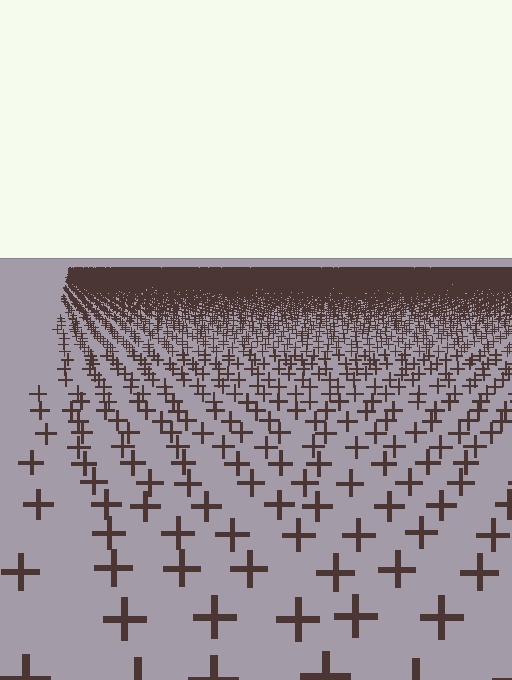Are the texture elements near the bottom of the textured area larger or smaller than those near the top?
Larger. Near the bottom, elements are closer to the viewer and appear at a bigger on-screen size.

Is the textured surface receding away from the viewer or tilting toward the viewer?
The surface is receding away from the viewer. Texture elements get smaller and denser toward the top.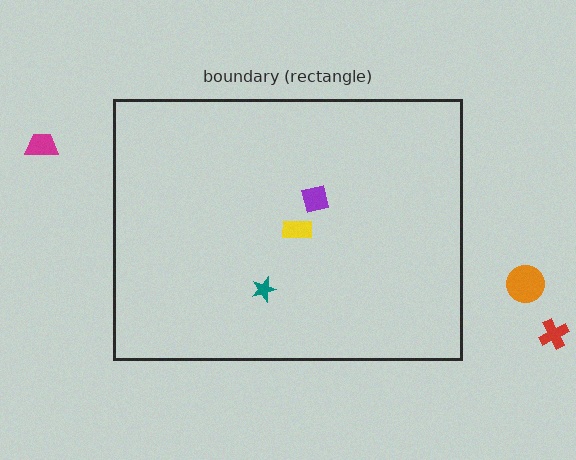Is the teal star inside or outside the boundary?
Inside.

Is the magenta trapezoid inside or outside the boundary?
Outside.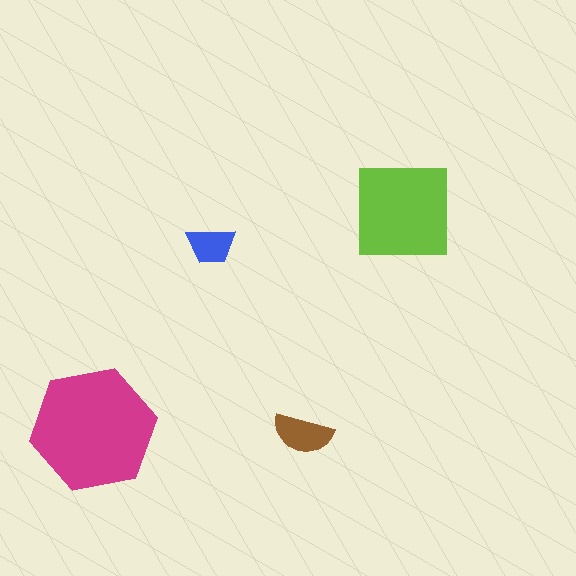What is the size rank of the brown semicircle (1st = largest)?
3rd.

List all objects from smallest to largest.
The blue trapezoid, the brown semicircle, the lime square, the magenta hexagon.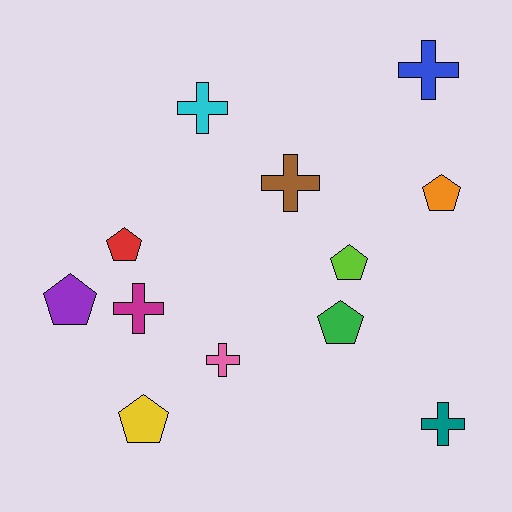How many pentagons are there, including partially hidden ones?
There are 6 pentagons.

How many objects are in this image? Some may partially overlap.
There are 12 objects.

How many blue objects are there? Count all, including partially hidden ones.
There is 1 blue object.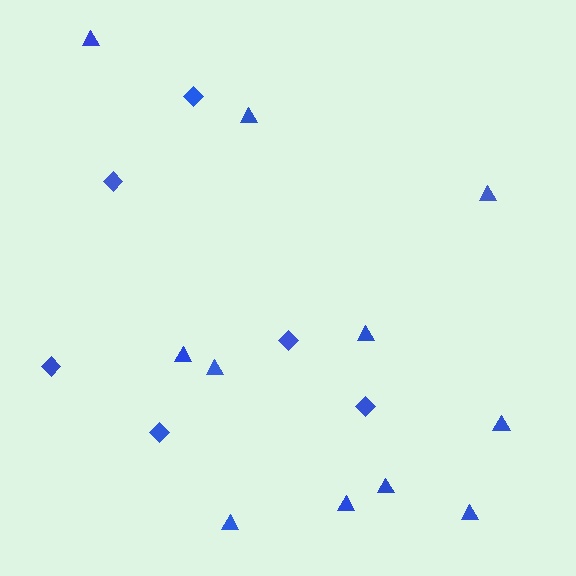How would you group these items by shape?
There are 2 groups: one group of diamonds (6) and one group of triangles (11).